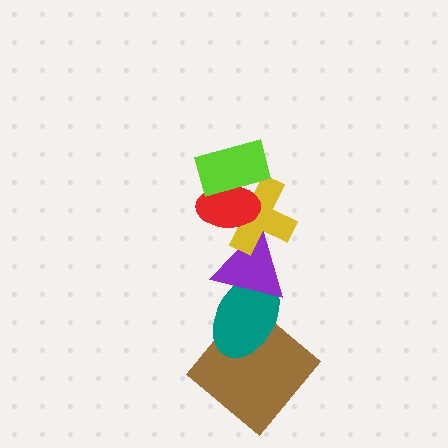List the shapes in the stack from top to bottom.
From top to bottom: the lime rectangle, the red ellipse, the yellow cross, the purple triangle, the teal ellipse, the brown diamond.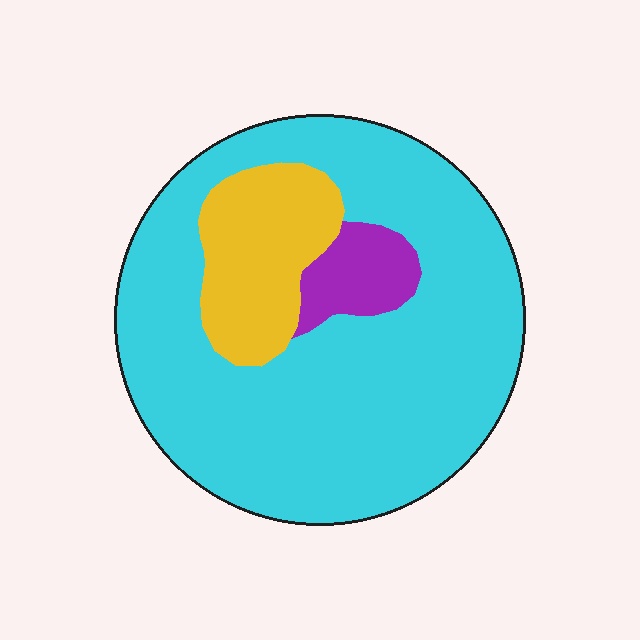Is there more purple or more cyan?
Cyan.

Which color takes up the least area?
Purple, at roughly 5%.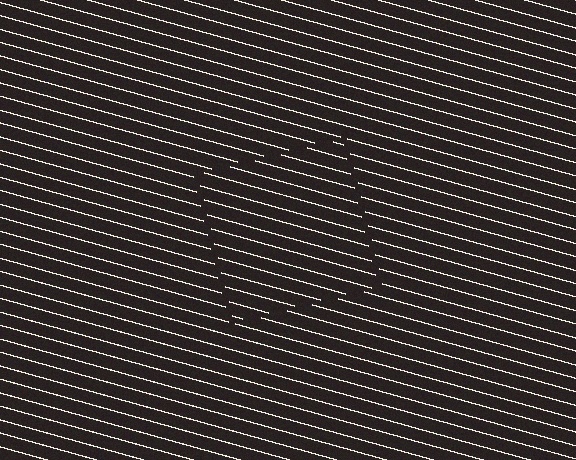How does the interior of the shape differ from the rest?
The interior of the shape contains the same grating, shifted by half a period — the contour is defined by the phase discontinuity where line-ends from the inner and outer gratings abut.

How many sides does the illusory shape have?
4 sides — the line-ends trace a square.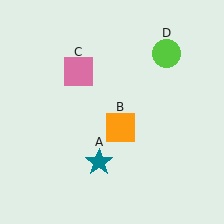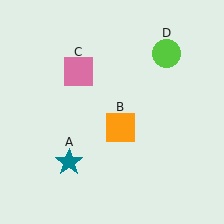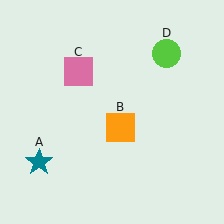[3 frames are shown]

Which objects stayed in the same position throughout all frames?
Orange square (object B) and pink square (object C) and lime circle (object D) remained stationary.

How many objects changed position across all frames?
1 object changed position: teal star (object A).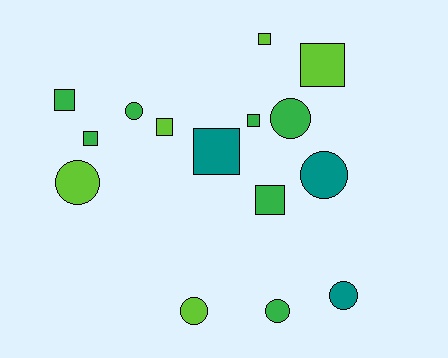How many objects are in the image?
There are 15 objects.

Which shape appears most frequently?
Square, with 8 objects.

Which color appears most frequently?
Green, with 7 objects.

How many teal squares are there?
There is 1 teal square.